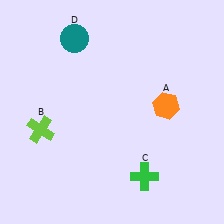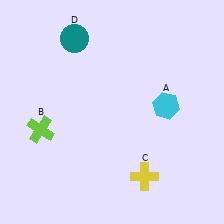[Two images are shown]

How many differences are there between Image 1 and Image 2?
There are 2 differences between the two images.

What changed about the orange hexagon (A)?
In Image 1, A is orange. In Image 2, it changed to cyan.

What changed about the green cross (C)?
In Image 1, C is green. In Image 2, it changed to yellow.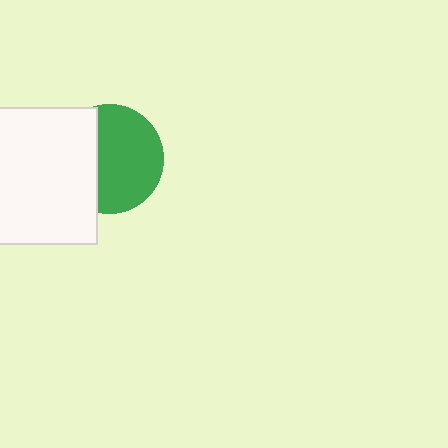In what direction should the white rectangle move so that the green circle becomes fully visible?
The white rectangle should move left. That is the shortest direction to clear the overlap and leave the green circle fully visible.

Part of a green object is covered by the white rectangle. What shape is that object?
It is a circle.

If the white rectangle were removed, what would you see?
You would see the complete green circle.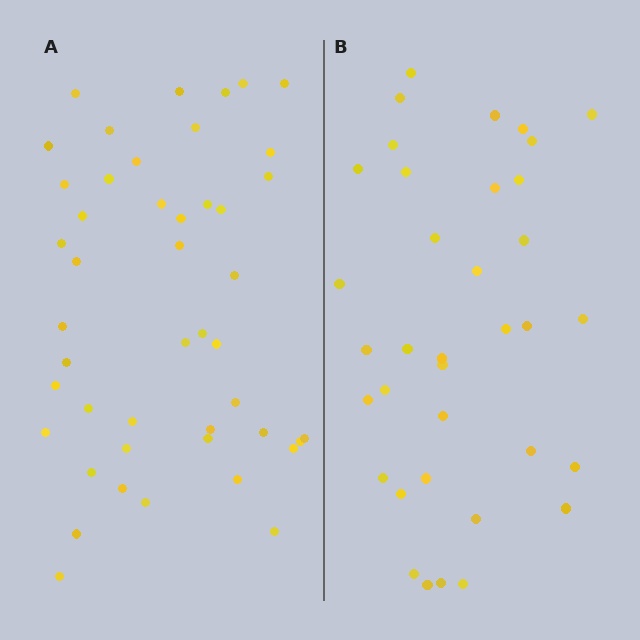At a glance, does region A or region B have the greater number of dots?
Region A (the left region) has more dots.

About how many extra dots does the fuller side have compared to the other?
Region A has roughly 10 or so more dots than region B.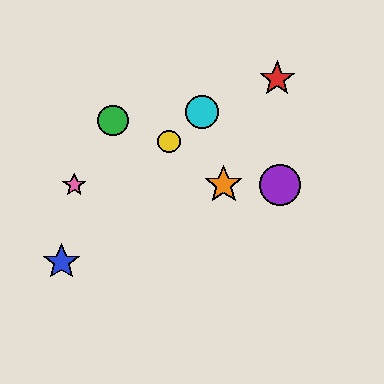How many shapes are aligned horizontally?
3 shapes (the purple circle, the orange star, the pink star) are aligned horizontally.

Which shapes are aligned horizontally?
The purple circle, the orange star, the pink star are aligned horizontally.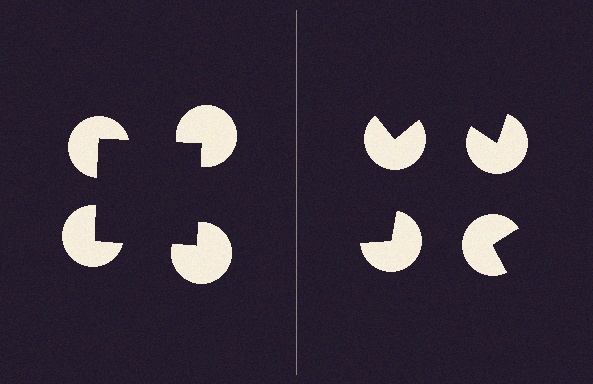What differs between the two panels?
The pac-man discs are positioned identically on both sides; only the wedge orientations differ. On the left they align to a square; on the right they are misaligned.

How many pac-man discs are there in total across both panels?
8 — 4 on each side.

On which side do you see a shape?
An illusory square appears on the left side. On the right side the wedge cuts are rotated, so no coherent shape forms.